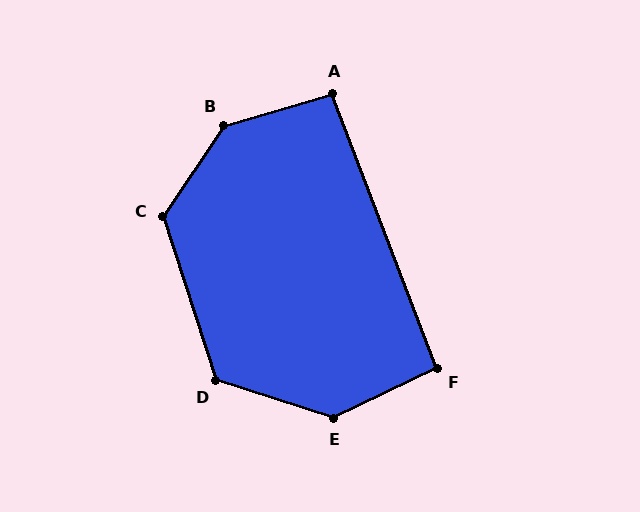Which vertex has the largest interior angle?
B, at approximately 140 degrees.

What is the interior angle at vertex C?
Approximately 128 degrees (obtuse).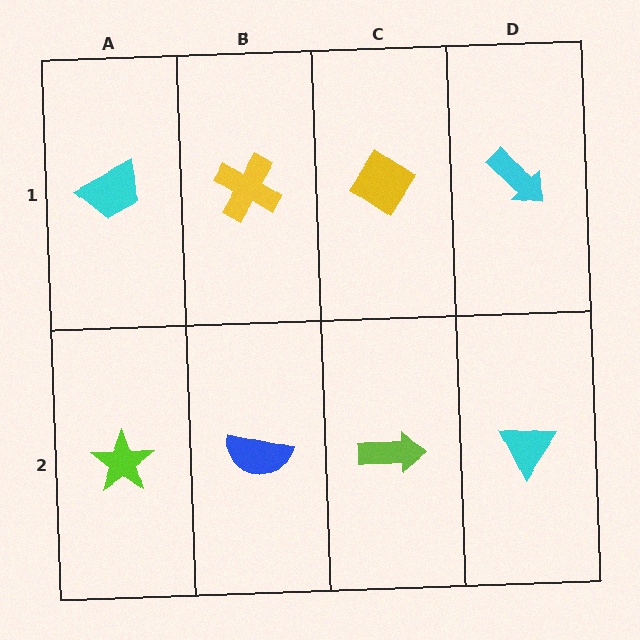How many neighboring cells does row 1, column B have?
3.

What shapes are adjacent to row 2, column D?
A cyan arrow (row 1, column D), a lime arrow (row 2, column C).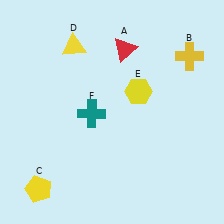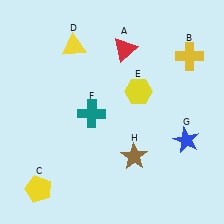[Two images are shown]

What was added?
A blue star (G), a brown star (H) were added in Image 2.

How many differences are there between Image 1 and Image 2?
There are 2 differences between the two images.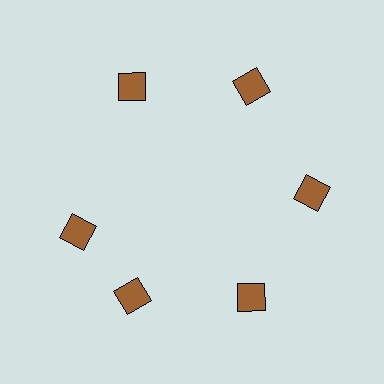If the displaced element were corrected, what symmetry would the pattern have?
It would have 6-fold rotational symmetry — the pattern would map onto itself every 60 degrees.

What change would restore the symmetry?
The symmetry would be restored by rotating it back into even spacing with its neighbors so that all 6 squares sit at equal angles and equal distance from the center.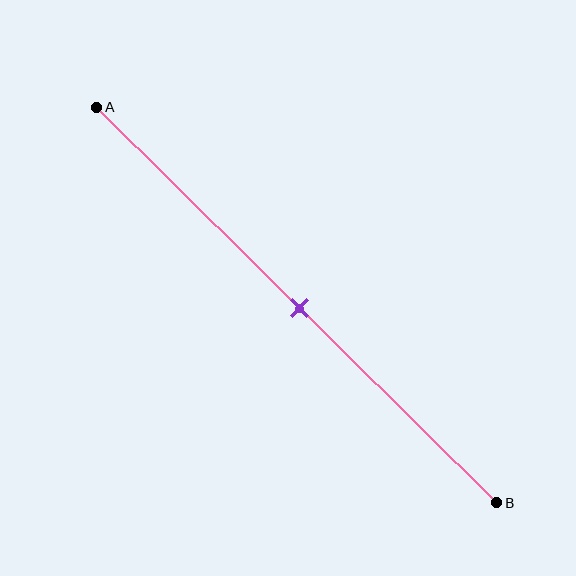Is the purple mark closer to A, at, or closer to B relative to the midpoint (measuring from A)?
The purple mark is approximately at the midpoint of segment AB.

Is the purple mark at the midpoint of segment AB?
Yes, the mark is approximately at the midpoint.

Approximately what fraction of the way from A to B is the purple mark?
The purple mark is approximately 50% of the way from A to B.